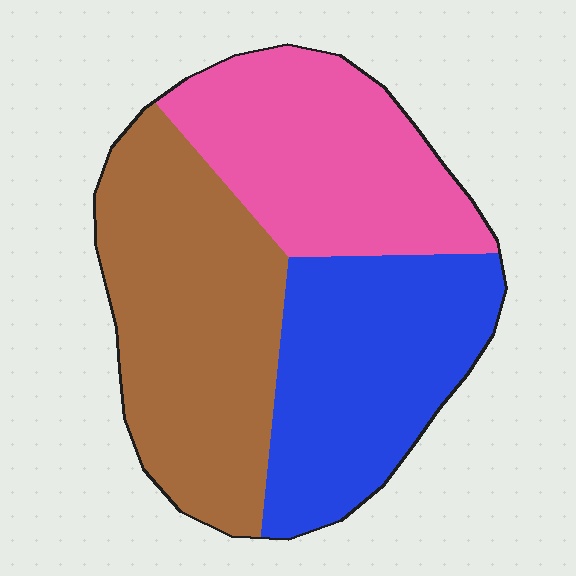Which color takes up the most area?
Brown, at roughly 40%.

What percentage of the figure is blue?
Blue takes up about one third (1/3) of the figure.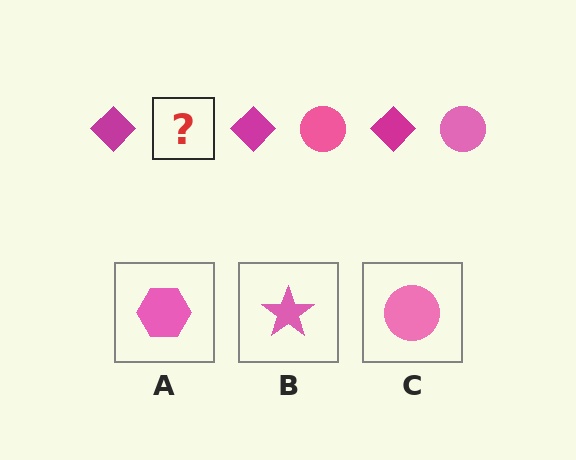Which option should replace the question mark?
Option C.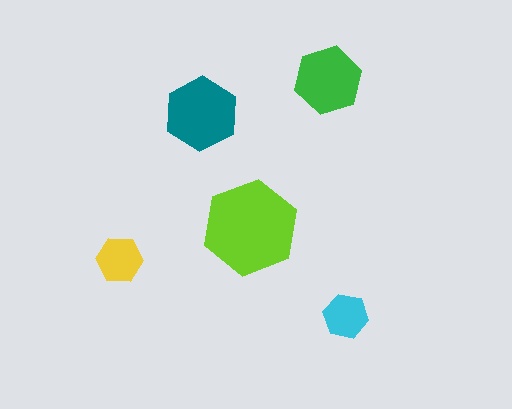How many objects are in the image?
There are 5 objects in the image.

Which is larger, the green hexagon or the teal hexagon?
The teal one.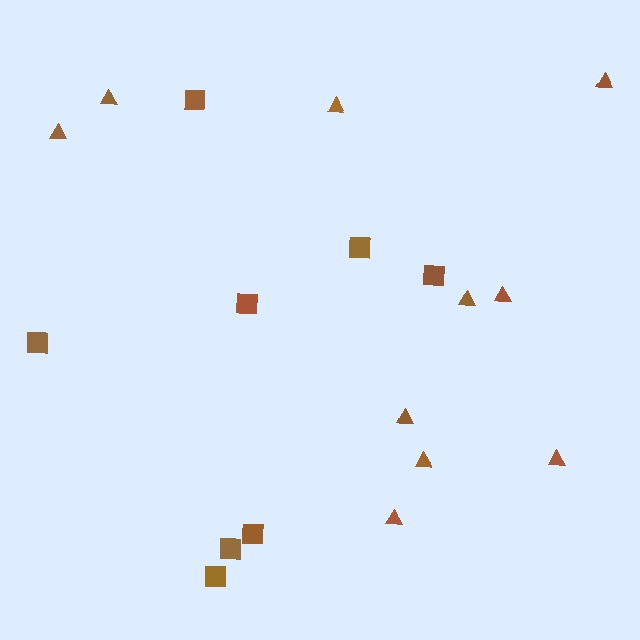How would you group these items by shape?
There are 2 groups: one group of triangles (10) and one group of squares (8).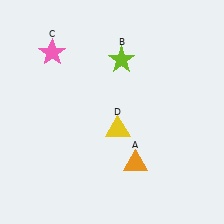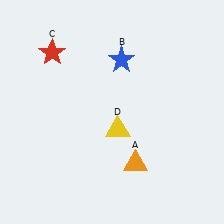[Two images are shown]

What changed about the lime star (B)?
In Image 1, B is lime. In Image 2, it changed to blue.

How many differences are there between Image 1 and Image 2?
There are 2 differences between the two images.